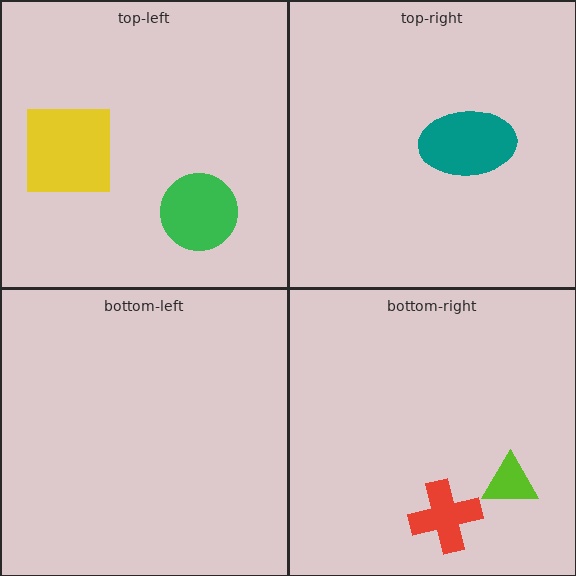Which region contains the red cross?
The bottom-right region.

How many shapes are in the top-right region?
1.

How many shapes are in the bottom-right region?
2.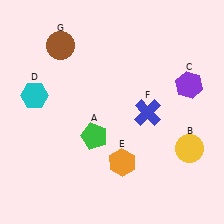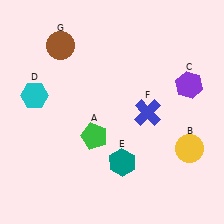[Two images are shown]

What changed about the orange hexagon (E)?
In Image 1, E is orange. In Image 2, it changed to teal.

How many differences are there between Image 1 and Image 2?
There is 1 difference between the two images.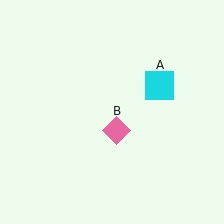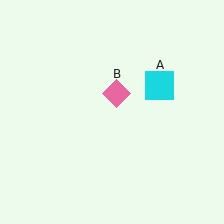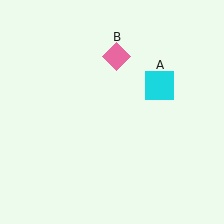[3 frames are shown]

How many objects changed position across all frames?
1 object changed position: pink diamond (object B).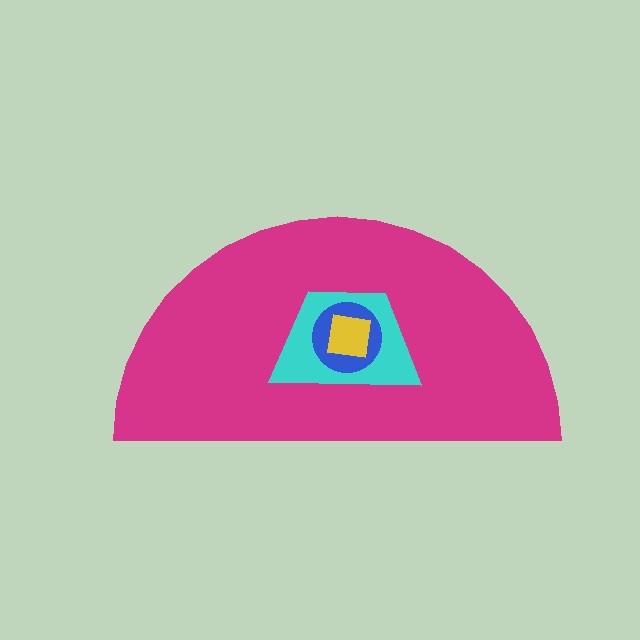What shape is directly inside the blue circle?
The yellow square.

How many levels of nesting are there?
4.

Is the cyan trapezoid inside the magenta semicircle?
Yes.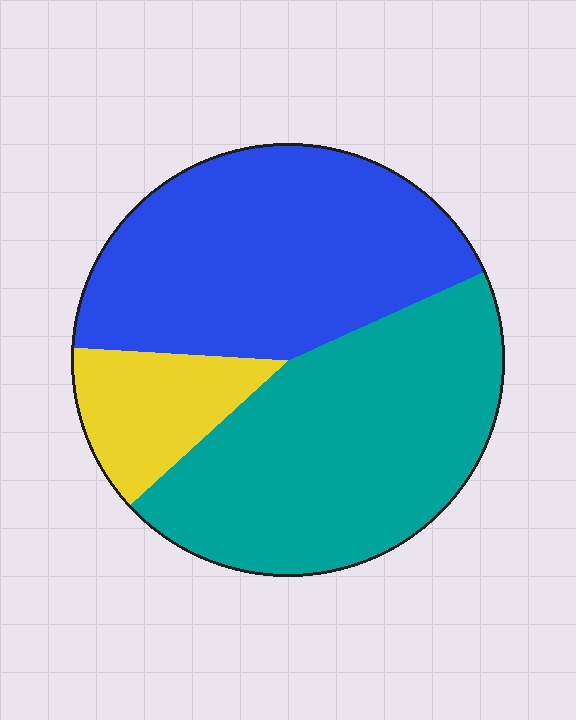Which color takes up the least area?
Yellow, at roughly 15%.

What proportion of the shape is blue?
Blue takes up about two fifths (2/5) of the shape.